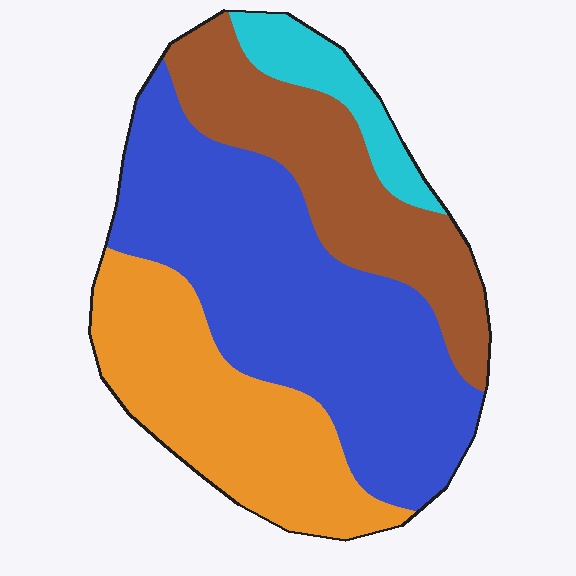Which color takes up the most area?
Blue, at roughly 45%.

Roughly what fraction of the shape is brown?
Brown takes up about one quarter (1/4) of the shape.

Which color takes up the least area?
Cyan, at roughly 10%.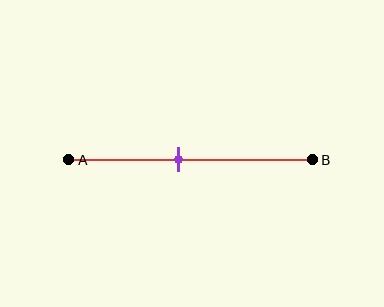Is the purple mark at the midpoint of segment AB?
No, the mark is at about 45% from A, not at the 50% midpoint.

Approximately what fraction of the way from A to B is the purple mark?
The purple mark is approximately 45% of the way from A to B.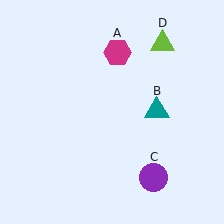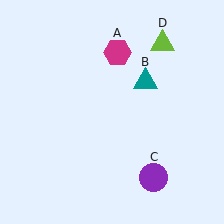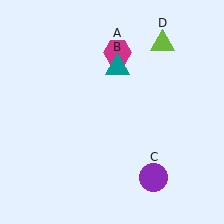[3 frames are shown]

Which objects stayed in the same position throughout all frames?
Magenta hexagon (object A) and purple circle (object C) and lime triangle (object D) remained stationary.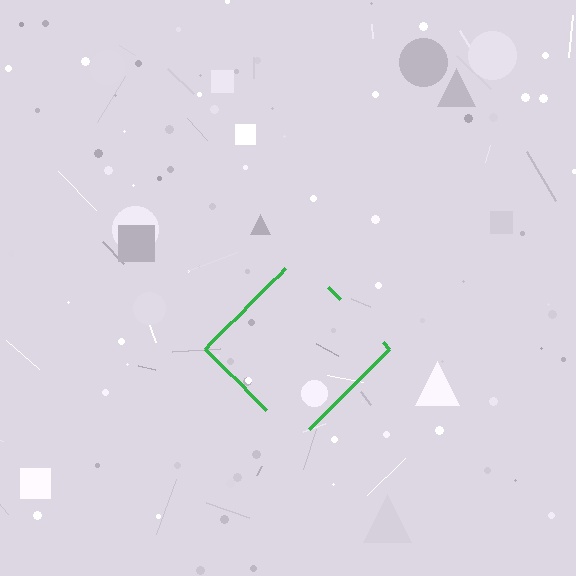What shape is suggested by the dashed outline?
The dashed outline suggests a diamond.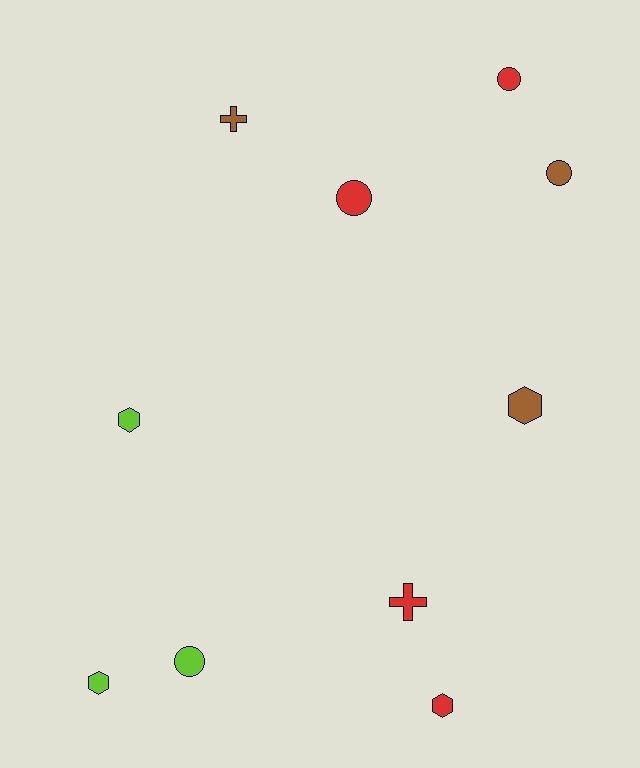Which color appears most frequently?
Red, with 4 objects.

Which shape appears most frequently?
Hexagon, with 4 objects.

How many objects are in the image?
There are 10 objects.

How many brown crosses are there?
There is 1 brown cross.